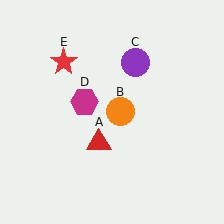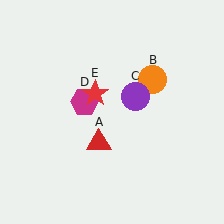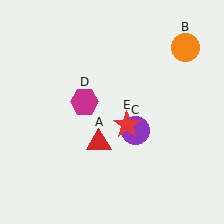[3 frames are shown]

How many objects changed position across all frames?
3 objects changed position: orange circle (object B), purple circle (object C), red star (object E).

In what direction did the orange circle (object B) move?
The orange circle (object B) moved up and to the right.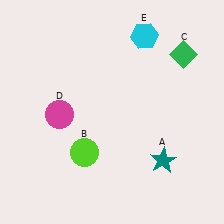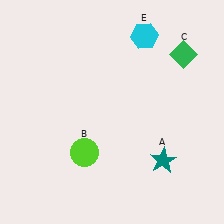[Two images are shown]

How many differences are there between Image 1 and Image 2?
There is 1 difference between the two images.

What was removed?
The magenta circle (D) was removed in Image 2.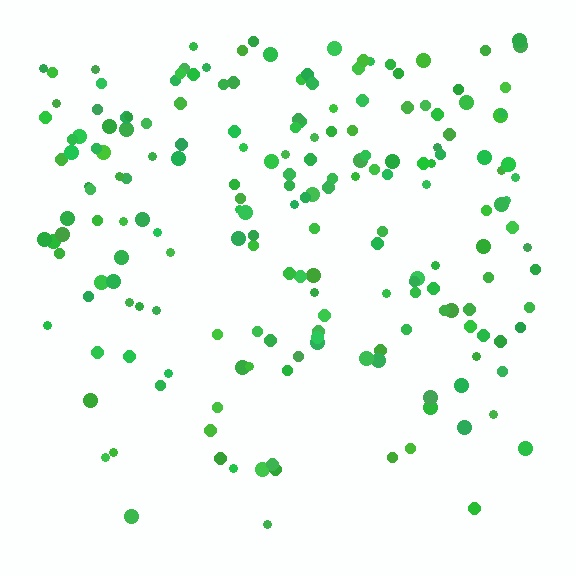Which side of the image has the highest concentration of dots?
The top.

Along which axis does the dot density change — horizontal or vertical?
Vertical.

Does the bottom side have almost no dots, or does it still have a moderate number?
Still a moderate number, just noticeably fewer than the top.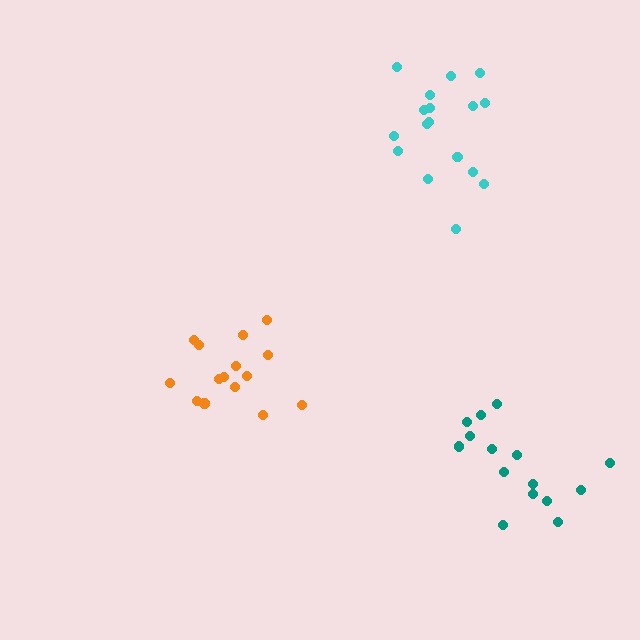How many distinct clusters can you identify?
There are 3 distinct clusters.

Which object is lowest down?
The teal cluster is bottommost.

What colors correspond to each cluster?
The clusters are colored: cyan, teal, orange.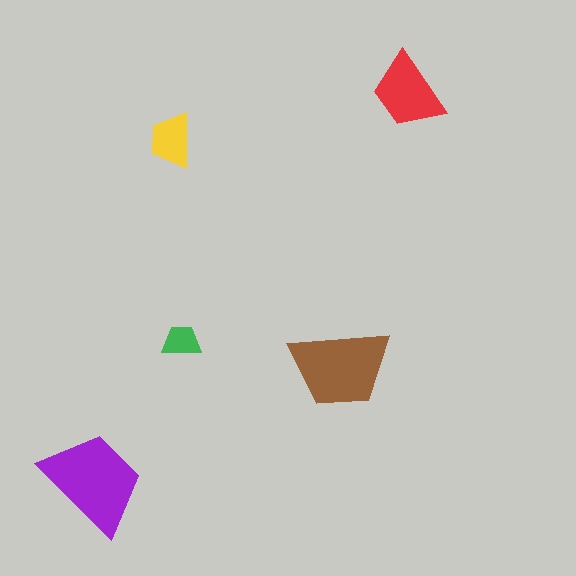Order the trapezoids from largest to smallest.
the purple one, the brown one, the red one, the yellow one, the green one.